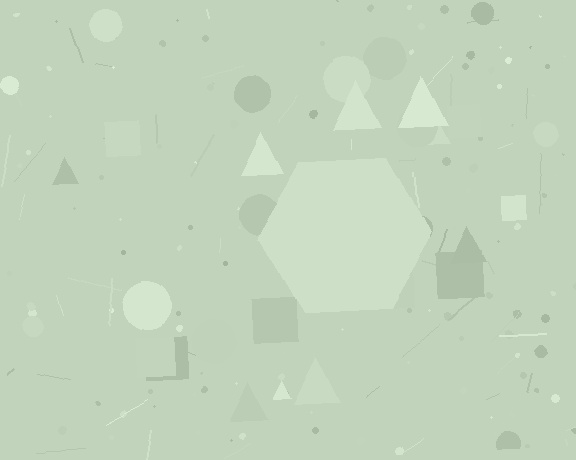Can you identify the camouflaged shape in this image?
The camouflaged shape is a hexagon.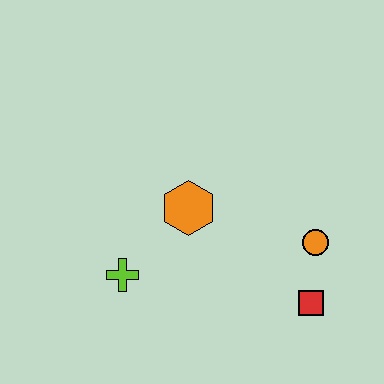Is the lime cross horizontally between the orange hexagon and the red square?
No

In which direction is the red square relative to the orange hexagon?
The red square is to the right of the orange hexagon.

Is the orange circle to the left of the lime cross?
No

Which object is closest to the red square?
The orange circle is closest to the red square.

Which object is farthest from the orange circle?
The lime cross is farthest from the orange circle.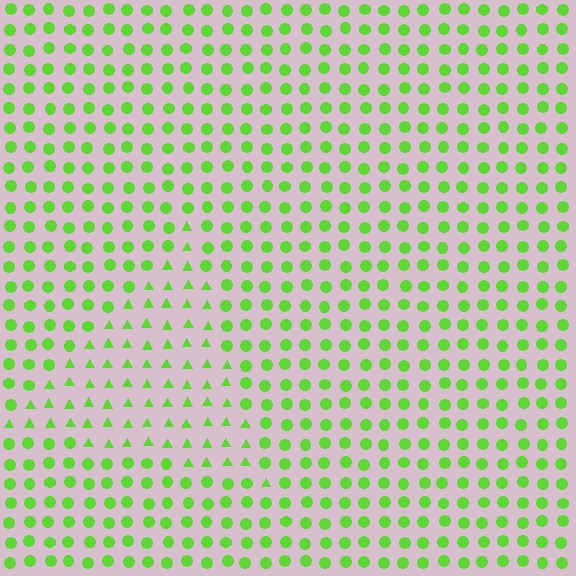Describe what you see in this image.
The image is filled with small lime elements arranged in a uniform grid. A triangle-shaped region contains triangles, while the surrounding area contains circles. The boundary is defined purely by the change in element shape.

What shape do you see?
I see a triangle.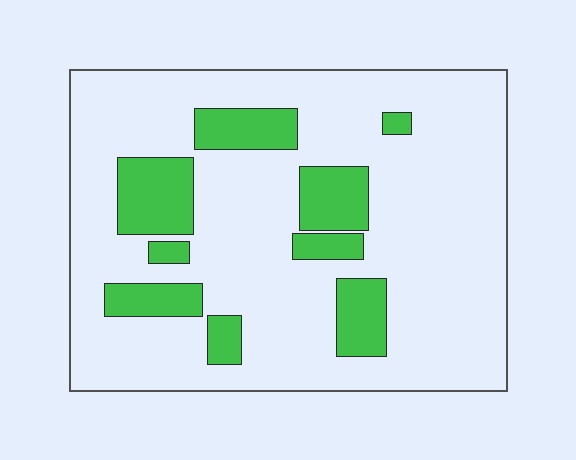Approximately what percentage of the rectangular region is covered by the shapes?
Approximately 20%.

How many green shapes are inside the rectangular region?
9.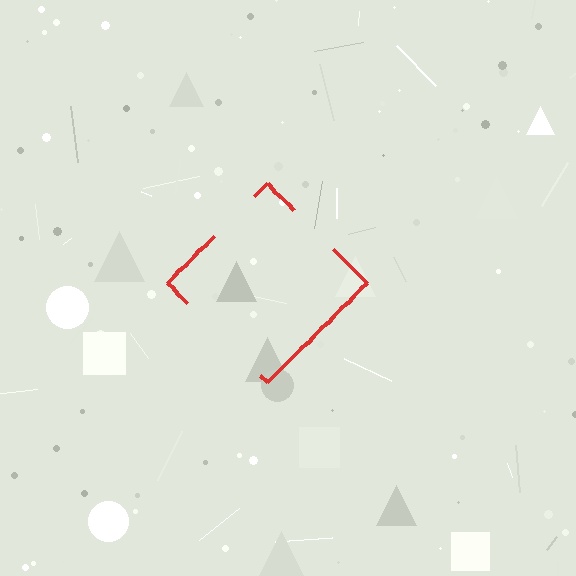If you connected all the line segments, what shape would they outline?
They would outline a diamond.